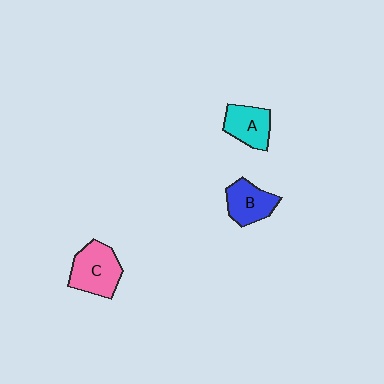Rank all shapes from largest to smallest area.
From largest to smallest: C (pink), B (blue), A (cyan).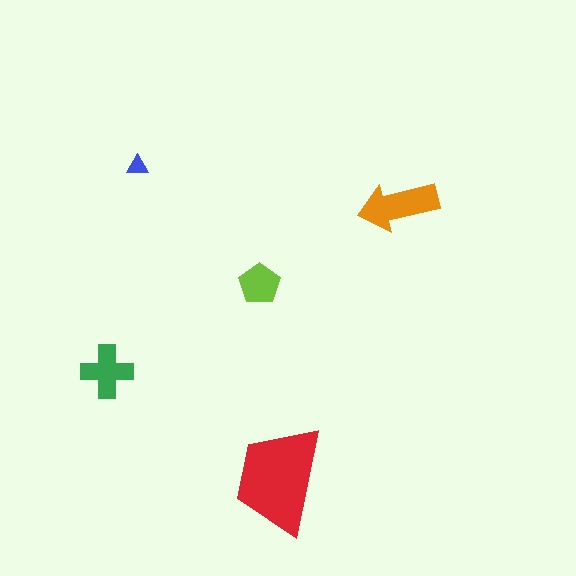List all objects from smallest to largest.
The blue triangle, the lime pentagon, the green cross, the orange arrow, the red trapezoid.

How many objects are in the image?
There are 5 objects in the image.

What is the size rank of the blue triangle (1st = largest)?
5th.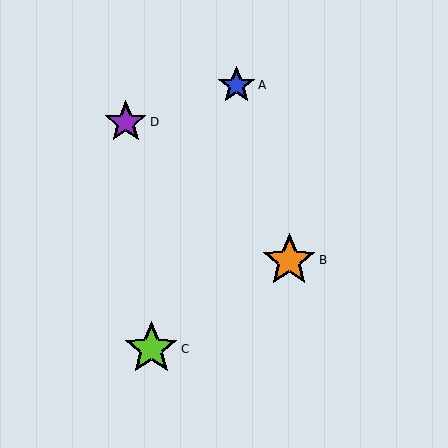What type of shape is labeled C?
Shape C is a lime star.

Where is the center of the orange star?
The center of the orange star is at (289, 260).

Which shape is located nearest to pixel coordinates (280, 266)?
The orange star (labeled B) at (289, 260) is nearest to that location.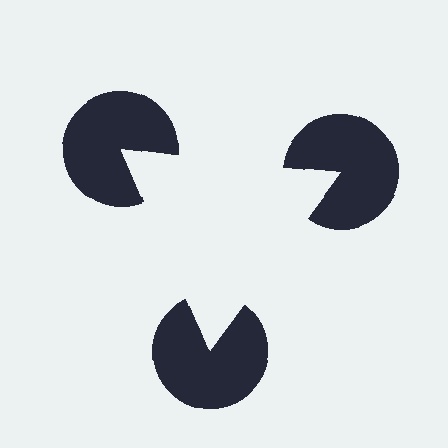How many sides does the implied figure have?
3 sides.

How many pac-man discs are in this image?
There are 3 — one at each vertex of the illusory triangle.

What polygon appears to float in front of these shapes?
An illusory triangle — its edges are inferred from the aligned wedge cuts in the pac-man discs, not physically drawn.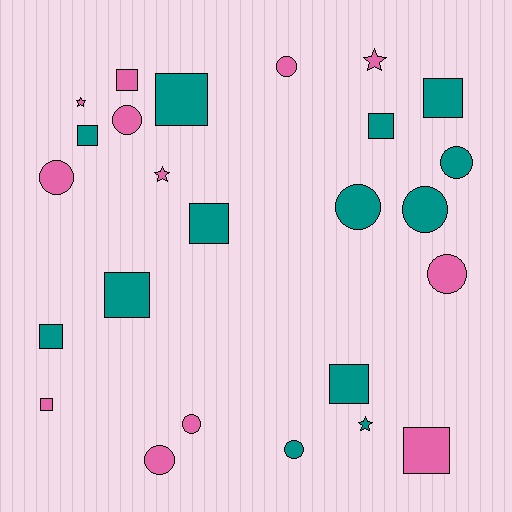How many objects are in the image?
There are 25 objects.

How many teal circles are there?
There are 4 teal circles.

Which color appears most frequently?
Teal, with 13 objects.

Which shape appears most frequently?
Square, with 11 objects.